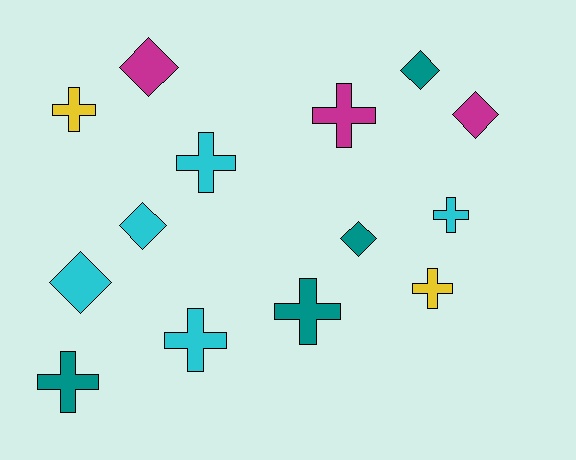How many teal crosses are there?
There are 2 teal crosses.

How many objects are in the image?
There are 14 objects.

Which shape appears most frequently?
Cross, with 8 objects.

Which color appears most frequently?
Cyan, with 5 objects.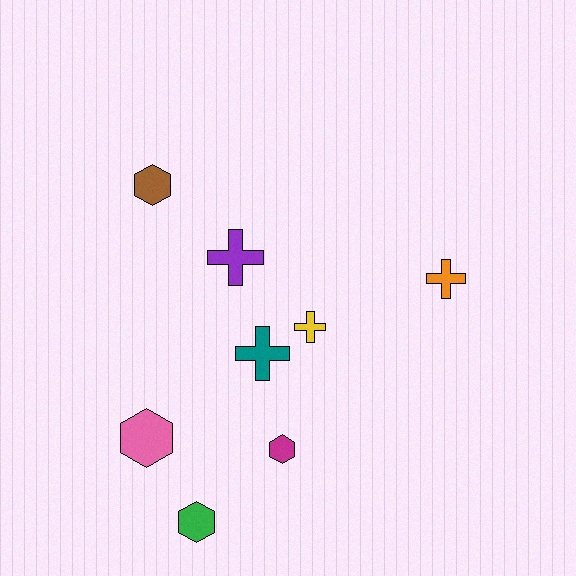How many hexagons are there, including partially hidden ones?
There are 4 hexagons.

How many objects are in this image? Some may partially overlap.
There are 8 objects.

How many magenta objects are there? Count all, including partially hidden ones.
There is 1 magenta object.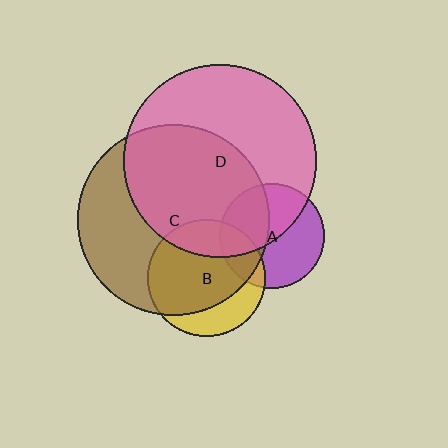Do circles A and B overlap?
Yes.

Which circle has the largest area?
Circle D (pink).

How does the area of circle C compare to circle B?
Approximately 2.7 times.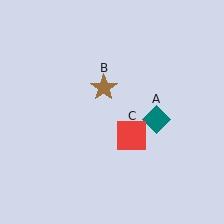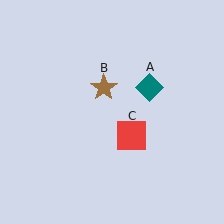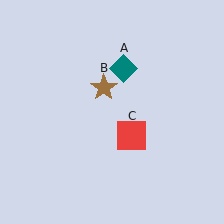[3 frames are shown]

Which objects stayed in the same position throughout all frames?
Brown star (object B) and red square (object C) remained stationary.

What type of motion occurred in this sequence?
The teal diamond (object A) rotated counterclockwise around the center of the scene.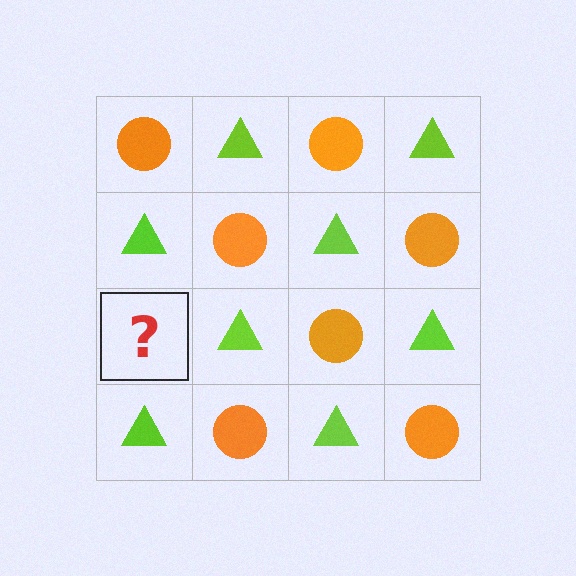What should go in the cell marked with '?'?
The missing cell should contain an orange circle.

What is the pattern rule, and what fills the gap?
The rule is that it alternates orange circle and lime triangle in a checkerboard pattern. The gap should be filled with an orange circle.